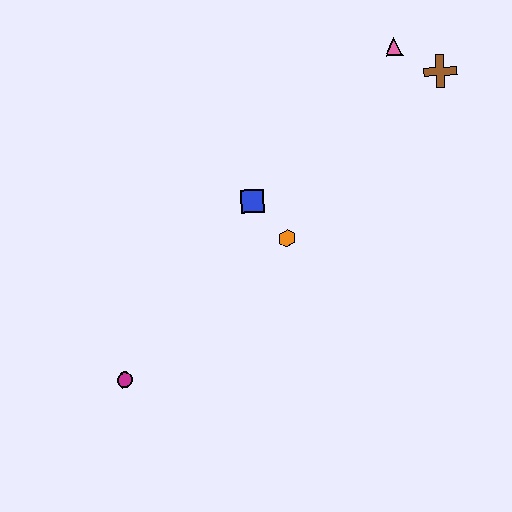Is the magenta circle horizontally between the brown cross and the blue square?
No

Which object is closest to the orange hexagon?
The blue square is closest to the orange hexagon.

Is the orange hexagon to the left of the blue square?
No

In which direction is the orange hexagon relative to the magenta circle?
The orange hexagon is to the right of the magenta circle.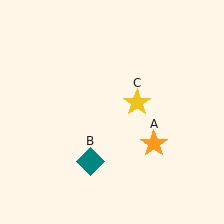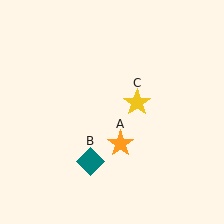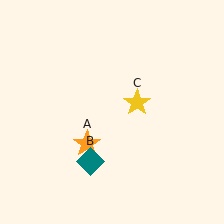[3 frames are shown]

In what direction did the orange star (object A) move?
The orange star (object A) moved left.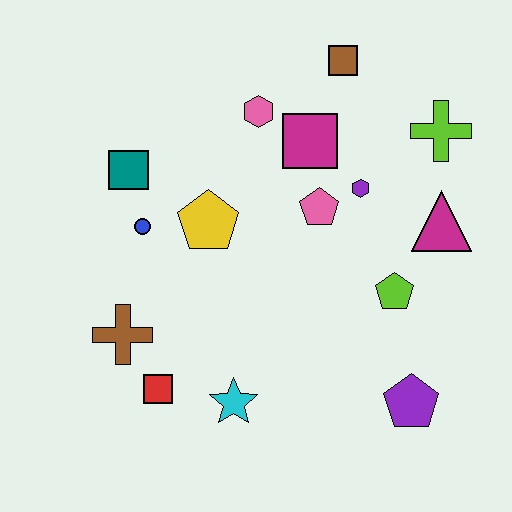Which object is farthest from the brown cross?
The lime cross is farthest from the brown cross.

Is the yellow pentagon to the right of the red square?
Yes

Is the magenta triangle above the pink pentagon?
No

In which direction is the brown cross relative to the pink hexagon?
The brown cross is below the pink hexagon.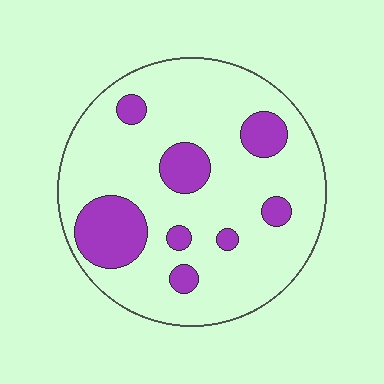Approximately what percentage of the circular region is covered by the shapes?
Approximately 20%.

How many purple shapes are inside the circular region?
8.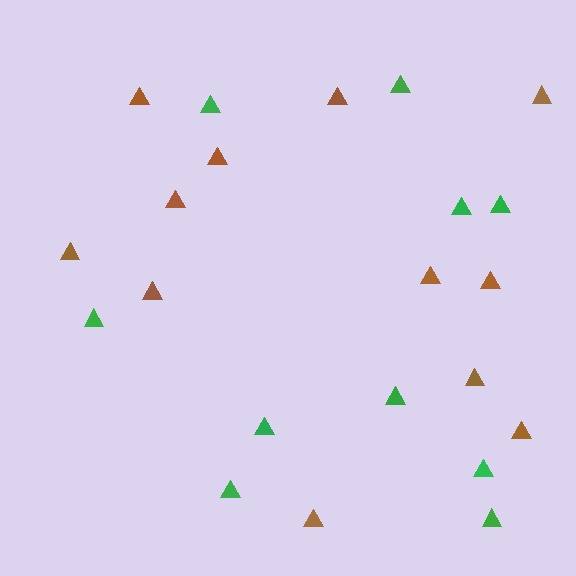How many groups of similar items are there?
There are 2 groups: one group of green triangles (10) and one group of brown triangles (12).